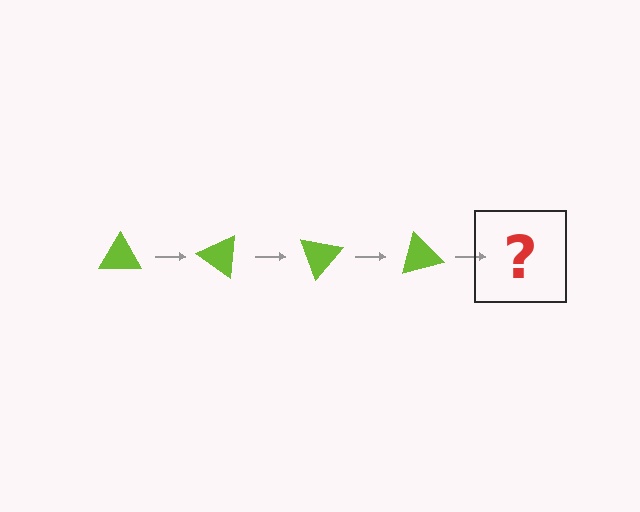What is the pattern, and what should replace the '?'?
The pattern is that the triangle rotates 35 degrees each step. The '?' should be a lime triangle rotated 140 degrees.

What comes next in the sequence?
The next element should be a lime triangle rotated 140 degrees.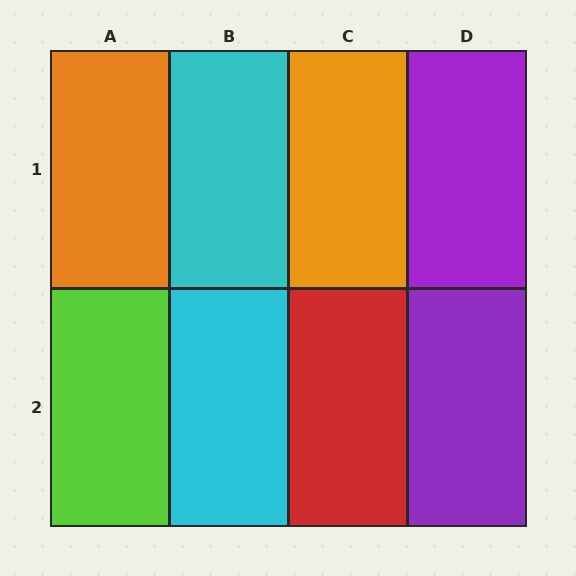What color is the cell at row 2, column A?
Lime.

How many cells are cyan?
2 cells are cyan.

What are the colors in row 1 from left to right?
Orange, cyan, orange, purple.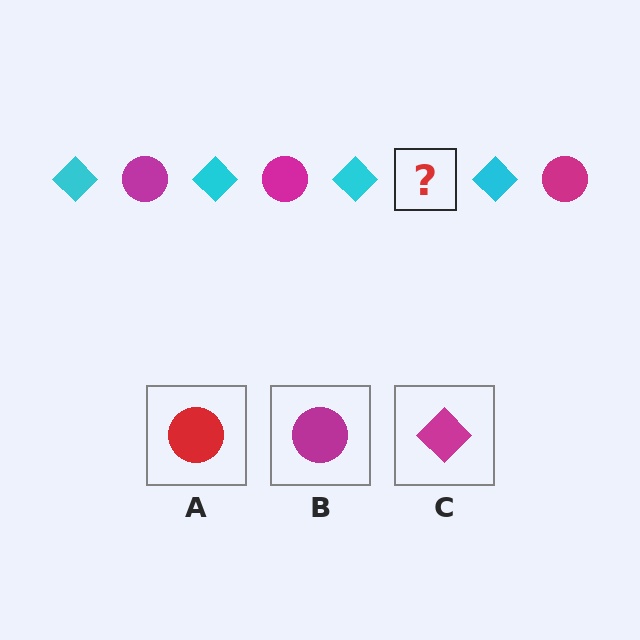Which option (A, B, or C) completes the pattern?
B.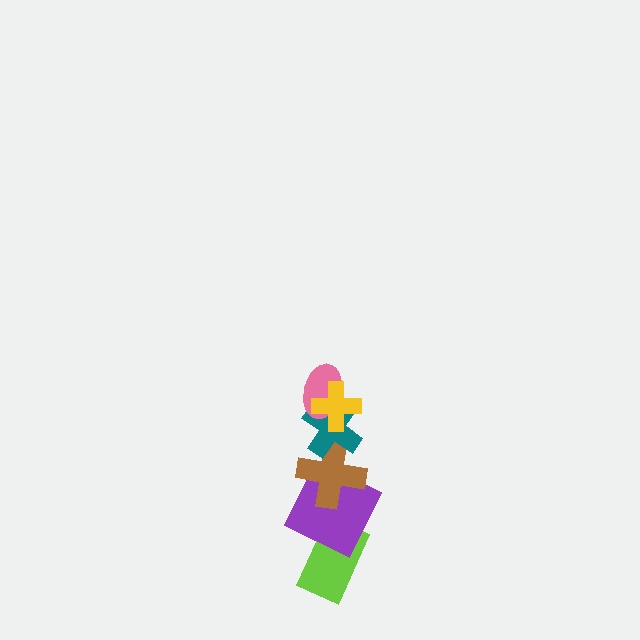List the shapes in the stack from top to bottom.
From top to bottom: the yellow cross, the pink ellipse, the teal cross, the brown cross, the purple square, the lime rectangle.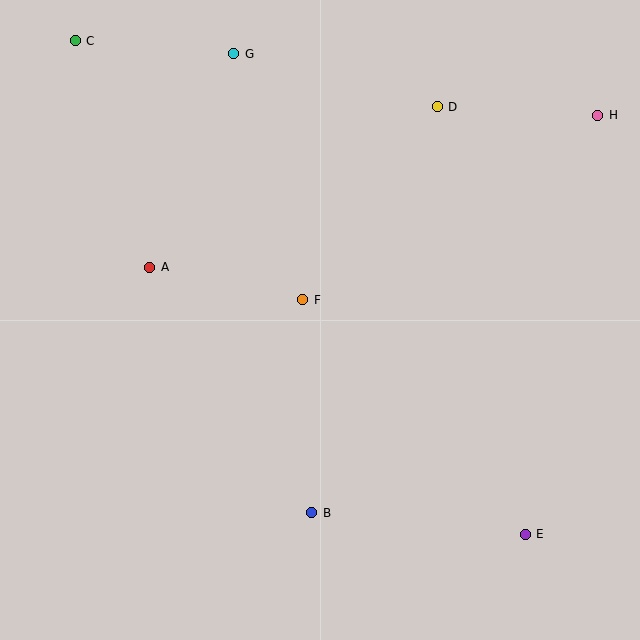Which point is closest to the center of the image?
Point F at (302, 300) is closest to the center.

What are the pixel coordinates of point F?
Point F is at (302, 300).